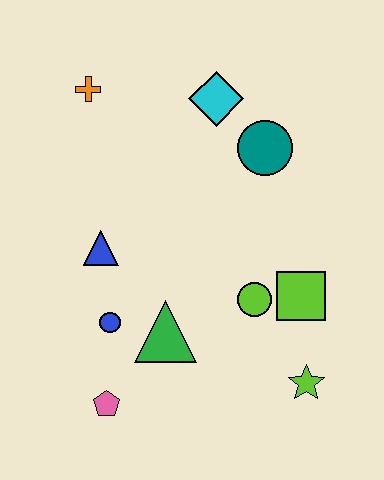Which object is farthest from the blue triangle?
The lime star is farthest from the blue triangle.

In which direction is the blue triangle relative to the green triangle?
The blue triangle is above the green triangle.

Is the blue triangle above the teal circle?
No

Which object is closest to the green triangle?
The blue circle is closest to the green triangle.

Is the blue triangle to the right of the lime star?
No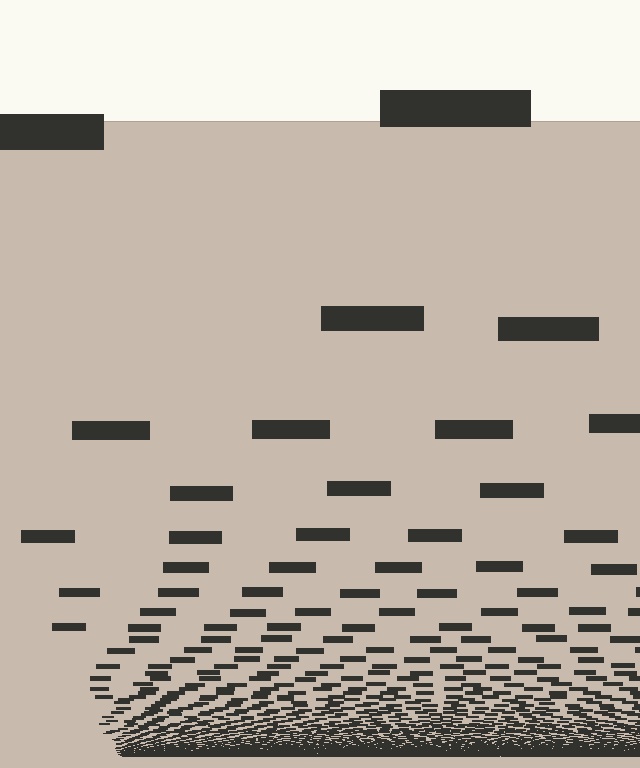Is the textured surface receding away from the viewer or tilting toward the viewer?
The surface appears to tilt toward the viewer. Texture elements get larger and sparser toward the top.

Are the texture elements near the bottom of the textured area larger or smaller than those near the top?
Smaller. The gradient is inverted — elements near the bottom are smaller and denser.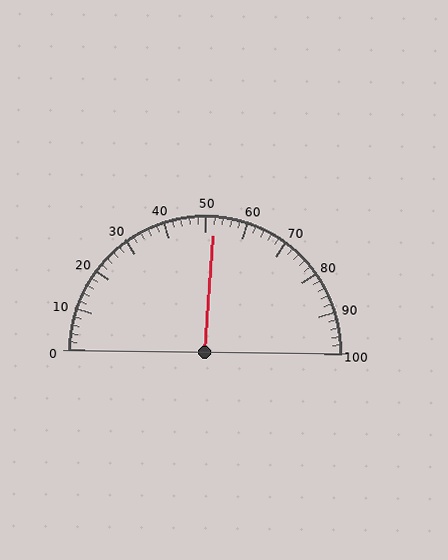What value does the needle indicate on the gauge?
The needle indicates approximately 52.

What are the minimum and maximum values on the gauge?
The gauge ranges from 0 to 100.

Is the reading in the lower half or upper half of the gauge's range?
The reading is in the upper half of the range (0 to 100).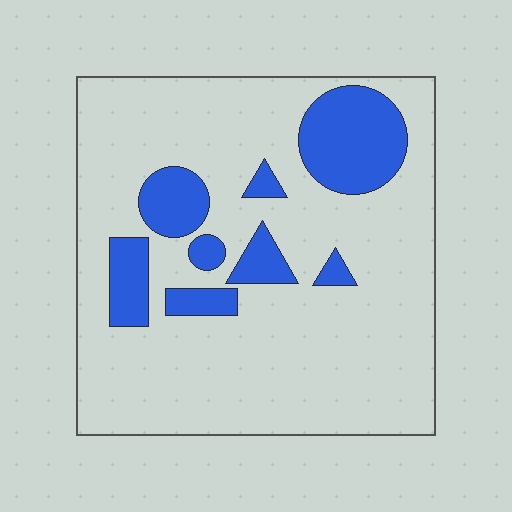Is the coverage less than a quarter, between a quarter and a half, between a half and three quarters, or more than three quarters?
Less than a quarter.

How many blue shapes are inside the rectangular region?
8.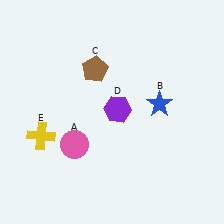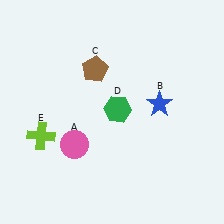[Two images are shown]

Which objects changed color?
D changed from purple to green. E changed from yellow to lime.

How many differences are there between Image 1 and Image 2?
There are 2 differences between the two images.